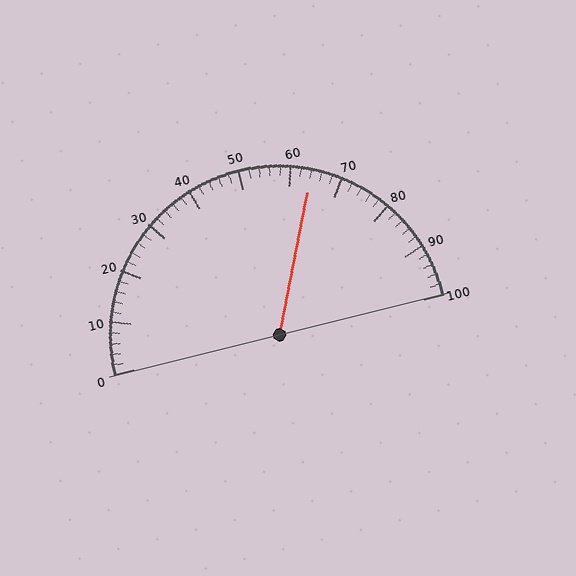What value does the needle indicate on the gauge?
The needle indicates approximately 64.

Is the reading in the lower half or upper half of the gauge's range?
The reading is in the upper half of the range (0 to 100).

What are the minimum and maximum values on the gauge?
The gauge ranges from 0 to 100.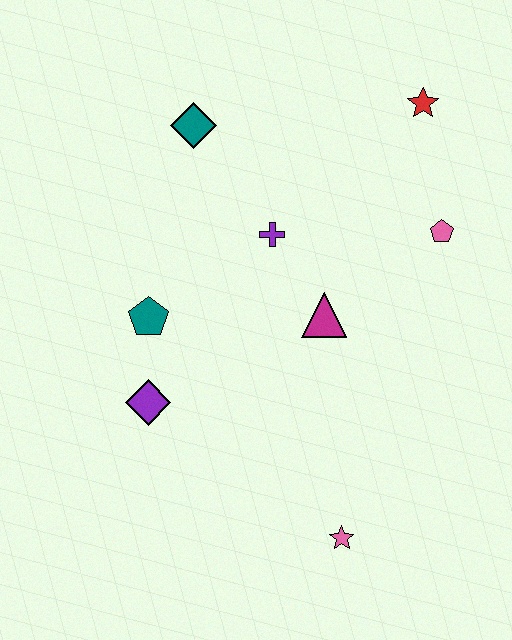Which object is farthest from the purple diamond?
The red star is farthest from the purple diamond.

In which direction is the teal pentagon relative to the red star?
The teal pentagon is to the left of the red star.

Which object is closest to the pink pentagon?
The red star is closest to the pink pentagon.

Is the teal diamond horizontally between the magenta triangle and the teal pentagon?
Yes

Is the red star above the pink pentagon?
Yes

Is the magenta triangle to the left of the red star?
Yes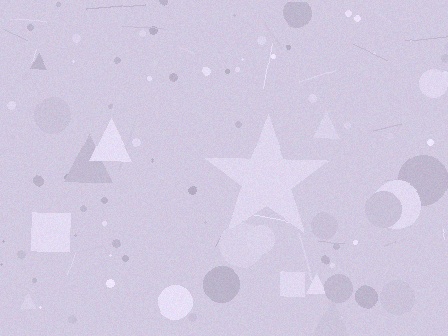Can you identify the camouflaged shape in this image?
The camouflaged shape is a star.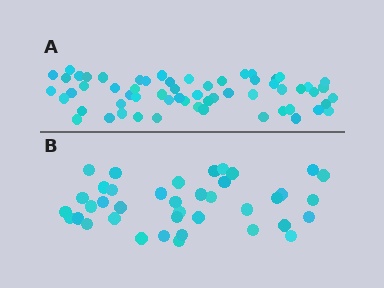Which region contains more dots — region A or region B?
Region A (the top region) has more dots.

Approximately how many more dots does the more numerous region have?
Region A has approximately 20 more dots than region B.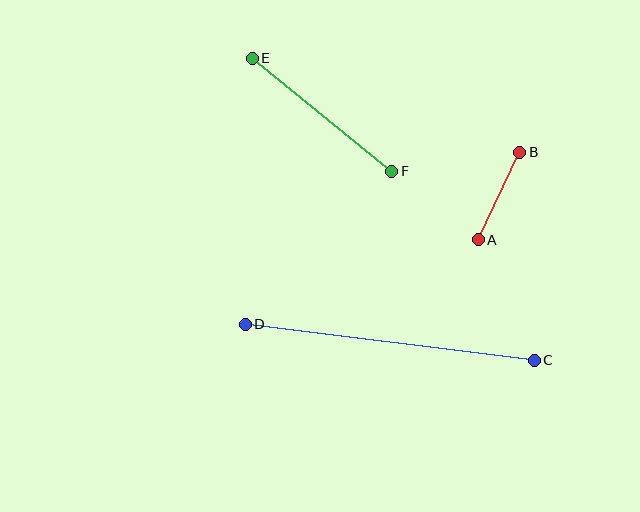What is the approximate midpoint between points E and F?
The midpoint is at approximately (322, 115) pixels.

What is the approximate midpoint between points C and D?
The midpoint is at approximately (390, 342) pixels.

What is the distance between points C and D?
The distance is approximately 291 pixels.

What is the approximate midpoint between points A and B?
The midpoint is at approximately (499, 196) pixels.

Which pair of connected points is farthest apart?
Points C and D are farthest apart.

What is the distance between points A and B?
The distance is approximately 97 pixels.